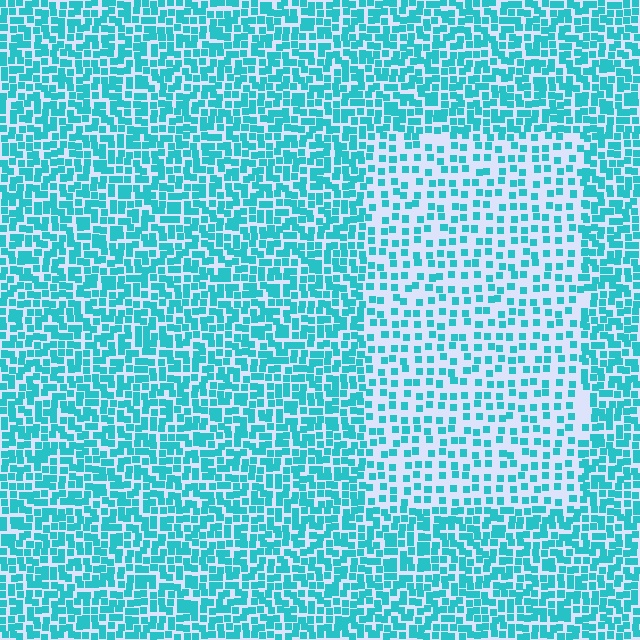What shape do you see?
I see a rectangle.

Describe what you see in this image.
The image contains small cyan elements arranged at two different densities. A rectangle-shaped region is visible where the elements are less densely packed than the surrounding area.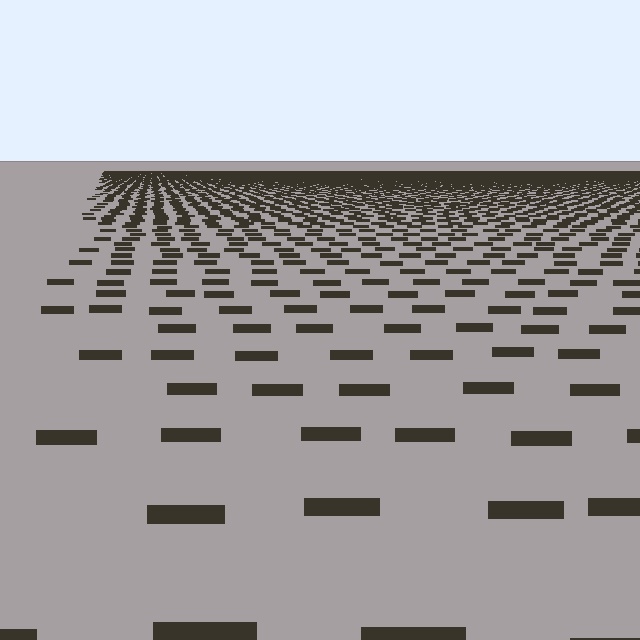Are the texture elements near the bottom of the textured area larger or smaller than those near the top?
Larger. Near the bottom, elements are closer to the viewer and appear at a bigger on-screen size.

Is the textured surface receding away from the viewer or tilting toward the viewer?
The surface is receding away from the viewer. Texture elements get smaller and denser toward the top.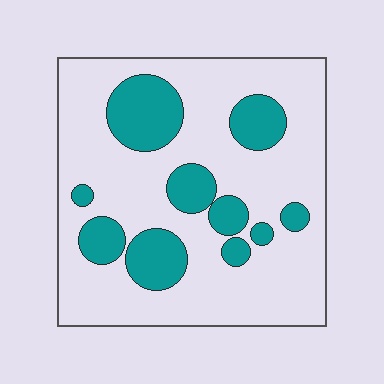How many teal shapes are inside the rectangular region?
10.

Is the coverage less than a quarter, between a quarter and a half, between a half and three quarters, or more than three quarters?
Less than a quarter.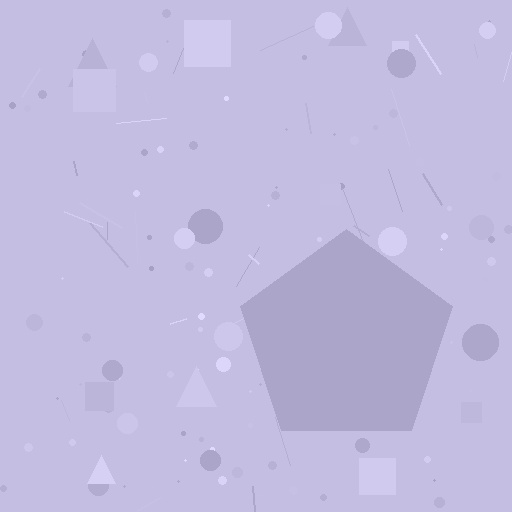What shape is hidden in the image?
A pentagon is hidden in the image.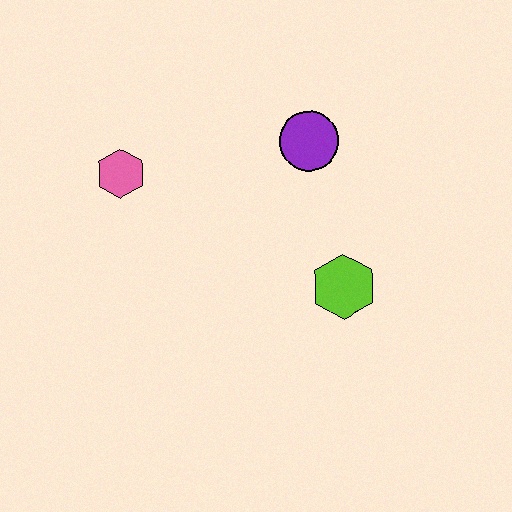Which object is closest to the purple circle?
The lime hexagon is closest to the purple circle.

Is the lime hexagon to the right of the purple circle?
Yes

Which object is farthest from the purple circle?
The pink hexagon is farthest from the purple circle.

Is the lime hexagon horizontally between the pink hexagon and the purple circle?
No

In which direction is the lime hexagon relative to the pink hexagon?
The lime hexagon is to the right of the pink hexagon.